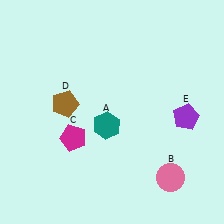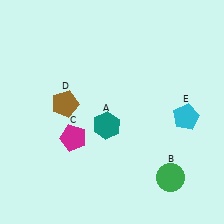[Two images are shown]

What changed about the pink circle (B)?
In Image 1, B is pink. In Image 2, it changed to green.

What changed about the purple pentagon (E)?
In Image 1, E is purple. In Image 2, it changed to cyan.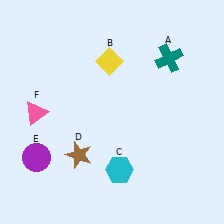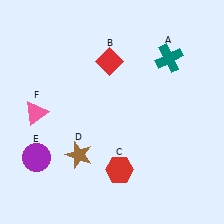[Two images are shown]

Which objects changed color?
B changed from yellow to red. C changed from cyan to red.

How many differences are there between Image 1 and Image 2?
There are 2 differences between the two images.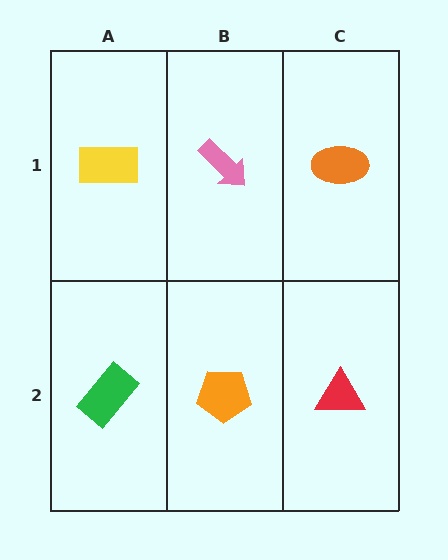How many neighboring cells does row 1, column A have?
2.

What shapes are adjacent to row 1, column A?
A green rectangle (row 2, column A), a pink arrow (row 1, column B).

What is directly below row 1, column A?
A green rectangle.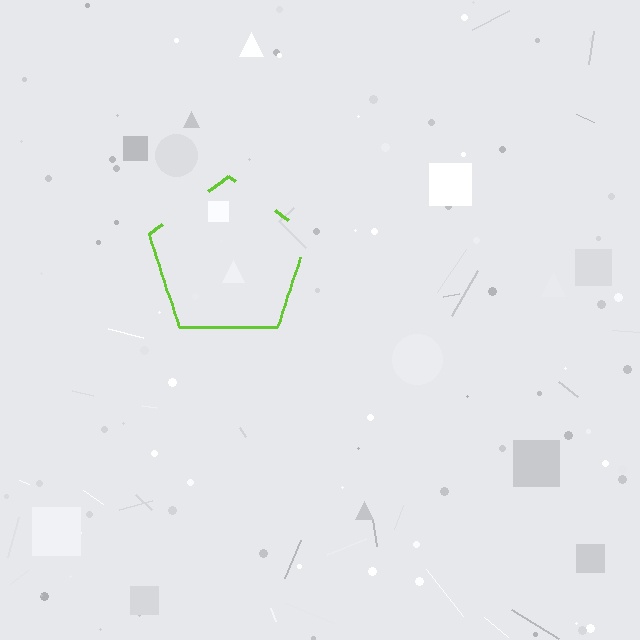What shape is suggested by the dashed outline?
The dashed outline suggests a pentagon.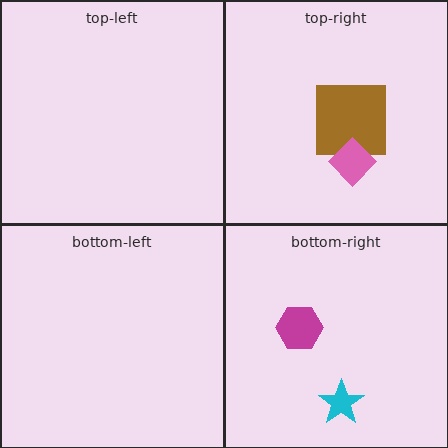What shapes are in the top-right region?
The brown square, the pink diamond.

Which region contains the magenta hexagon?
The bottom-right region.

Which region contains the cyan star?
The bottom-right region.